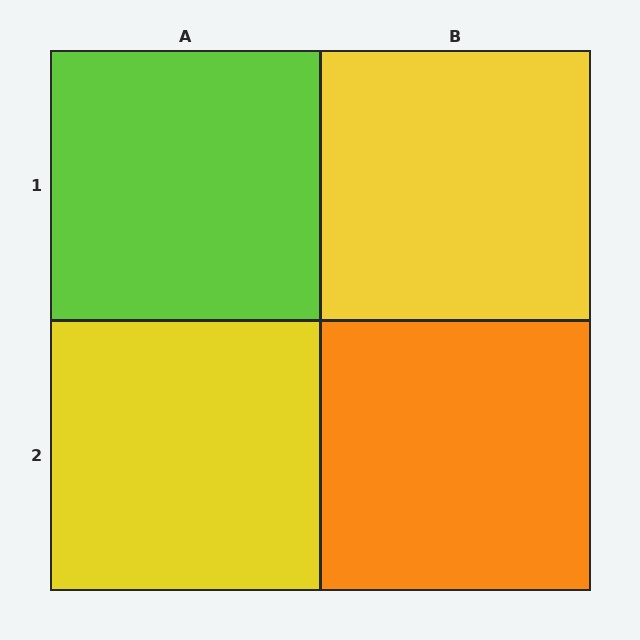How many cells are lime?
1 cell is lime.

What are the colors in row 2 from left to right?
Yellow, orange.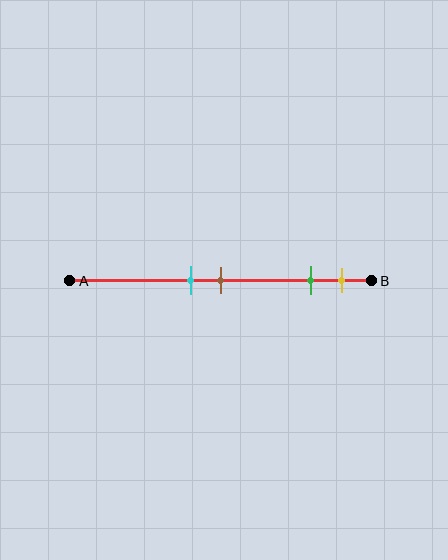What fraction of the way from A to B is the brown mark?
The brown mark is approximately 50% (0.5) of the way from A to B.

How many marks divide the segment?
There are 4 marks dividing the segment.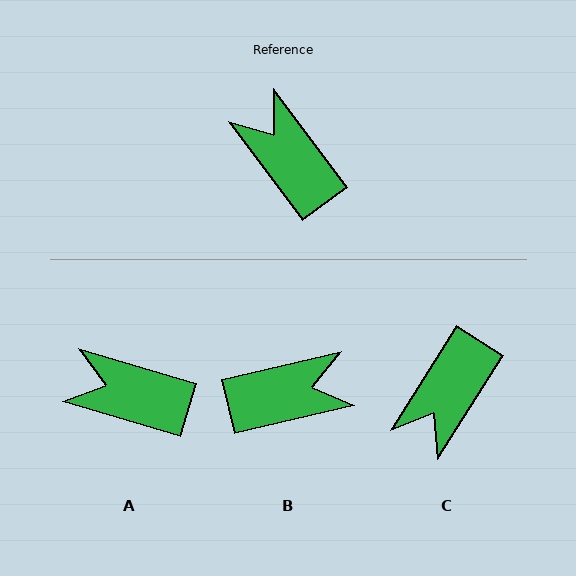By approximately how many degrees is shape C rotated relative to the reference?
Approximately 111 degrees counter-clockwise.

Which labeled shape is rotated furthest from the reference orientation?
B, about 113 degrees away.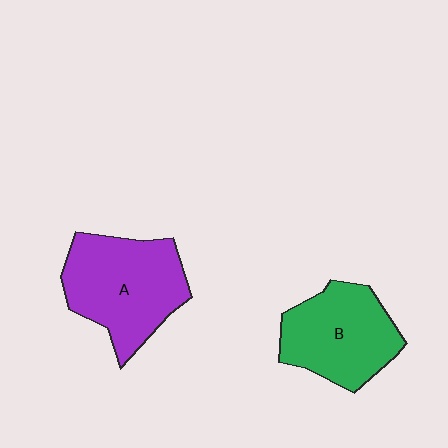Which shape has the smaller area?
Shape B (green).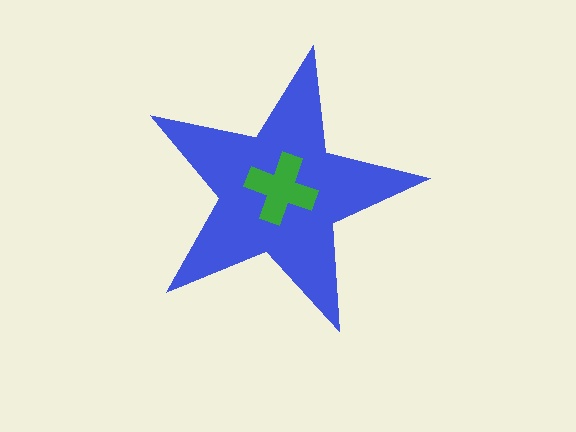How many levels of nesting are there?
2.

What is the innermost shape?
The green cross.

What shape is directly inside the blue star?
The green cross.